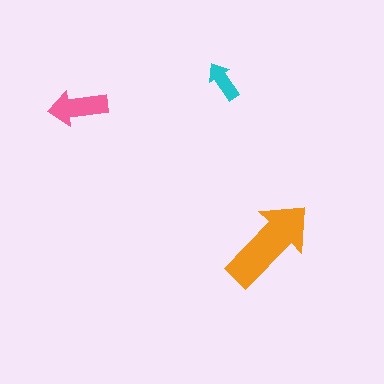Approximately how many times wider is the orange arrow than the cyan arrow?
About 2.5 times wider.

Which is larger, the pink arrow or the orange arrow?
The orange one.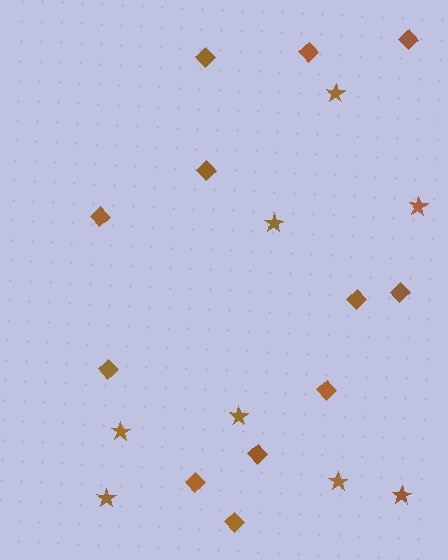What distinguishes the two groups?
There are 2 groups: one group of diamonds (12) and one group of stars (8).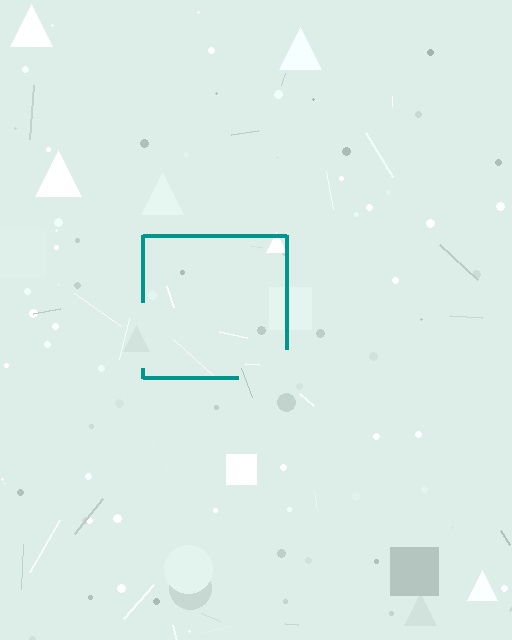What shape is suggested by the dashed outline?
The dashed outline suggests a square.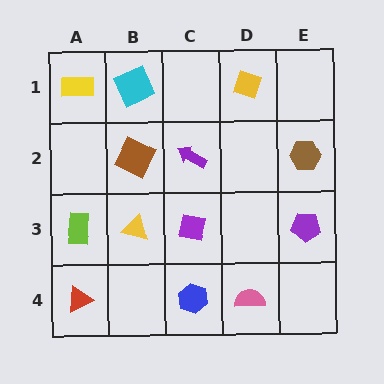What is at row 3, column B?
A yellow triangle.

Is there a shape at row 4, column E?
No, that cell is empty.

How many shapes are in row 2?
3 shapes.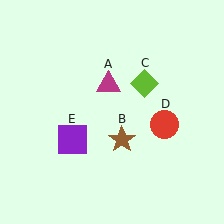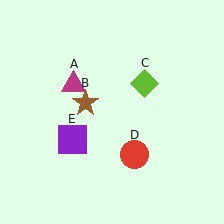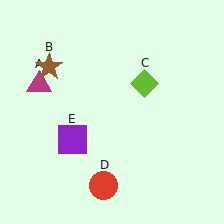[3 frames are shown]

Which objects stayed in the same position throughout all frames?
Lime diamond (object C) and purple square (object E) remained stationary.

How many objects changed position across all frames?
3 objects changed position: magenta triangle (object A), brown star (object B), red circle (object D).